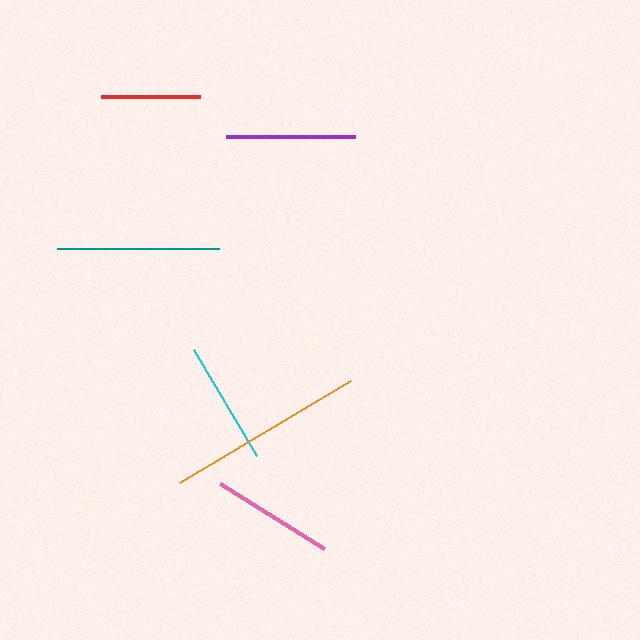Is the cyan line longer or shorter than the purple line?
The purple line is longer than the cyan line.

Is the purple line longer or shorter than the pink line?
The purple line is longer than the pink line.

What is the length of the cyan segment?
The cyan segment is approximately 123 pixels long.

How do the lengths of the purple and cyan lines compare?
The purple and cyan lines are approximately the same length.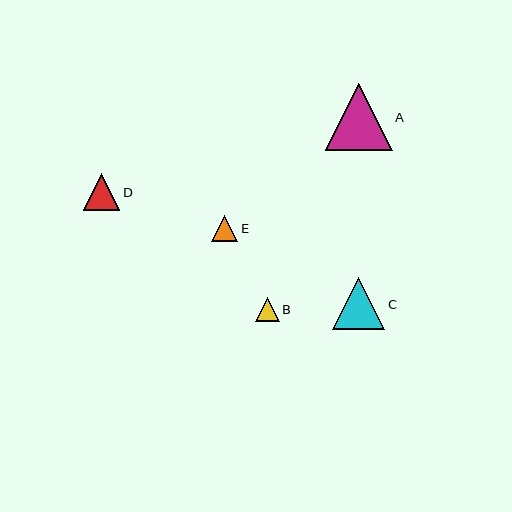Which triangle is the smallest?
Triangle B is the smallest with a size of approximately 24 pixels.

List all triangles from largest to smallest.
From largest to smallest: A, C, D, E, B.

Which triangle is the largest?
Triangle A is the largest with a size of approximately 67 pixels.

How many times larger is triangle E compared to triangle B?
Triangle E is approximately 1.1 times the size of triangle B.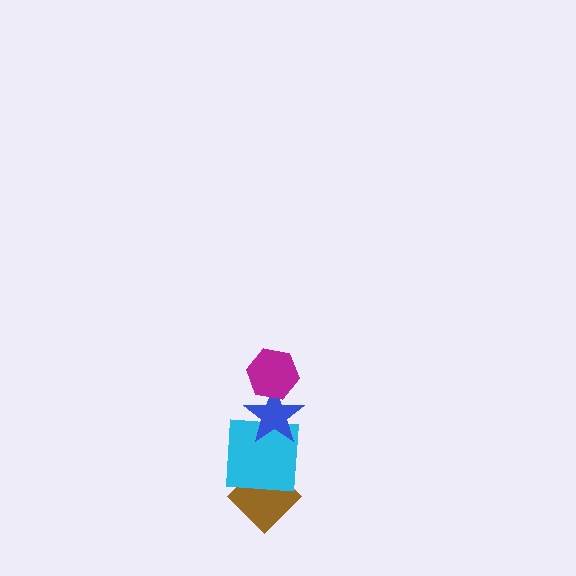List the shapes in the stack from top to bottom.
From top to bottom: the magenta hexagon, the blue star, the cyan square, the brown diamond.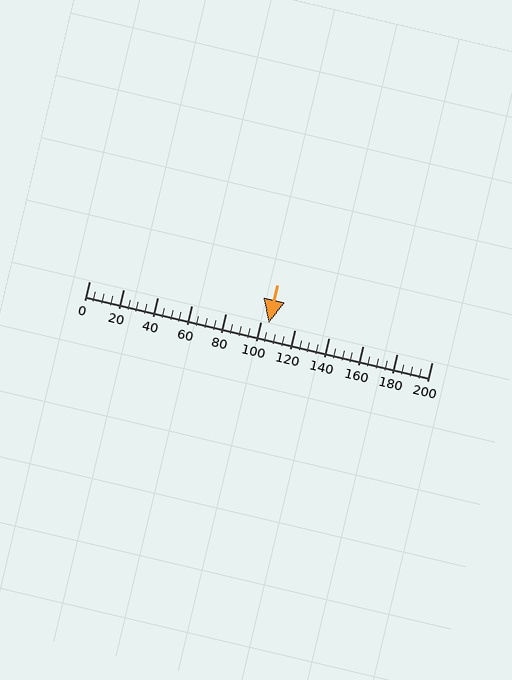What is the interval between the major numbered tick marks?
The major tick marks are spaced 20 units apart.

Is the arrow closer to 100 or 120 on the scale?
The arrow is closer to 100.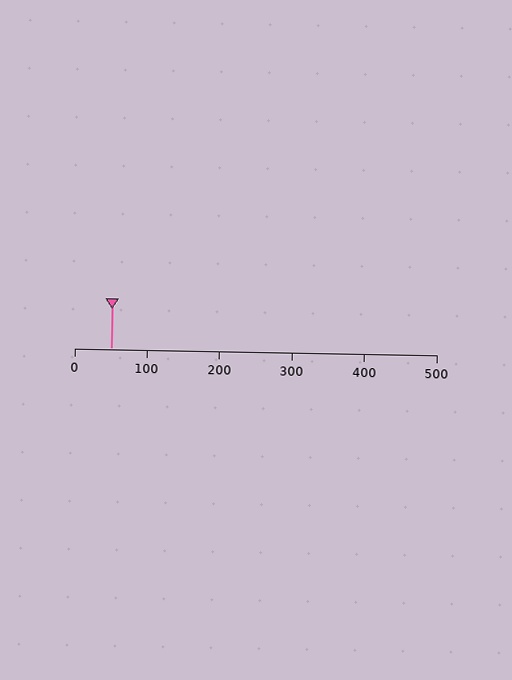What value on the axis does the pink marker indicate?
The marker indicates approximately 50.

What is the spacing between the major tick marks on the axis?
The major ticks are spaced 100 apart.